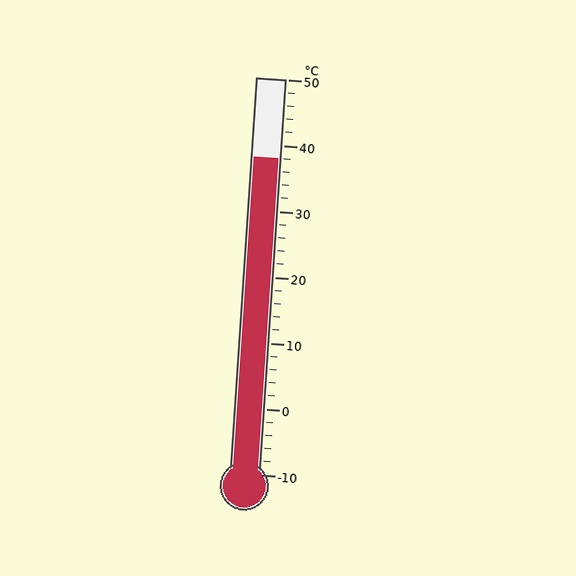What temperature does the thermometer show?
The thermometer shows approximately 38°C.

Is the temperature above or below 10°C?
The temperature is above 10°C.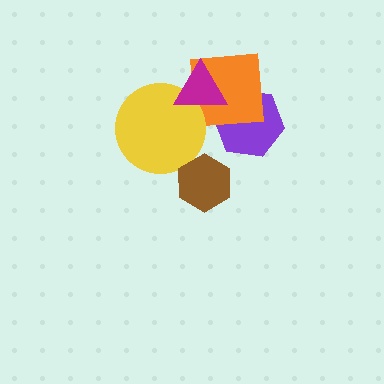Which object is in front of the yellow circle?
The magenta triangle is in front of the yellow circle.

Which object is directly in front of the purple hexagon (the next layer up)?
The orange square is directly in front of the purple hexagon.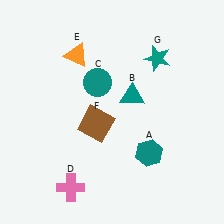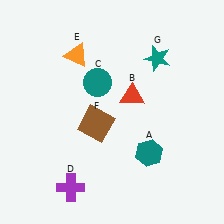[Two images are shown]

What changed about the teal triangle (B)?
In Image 1, B is teal. In Image 2, it changed to red.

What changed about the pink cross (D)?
In Image 1, D is pink. In Image 2, it changed to purple.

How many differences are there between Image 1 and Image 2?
There are 2 differences between the two images.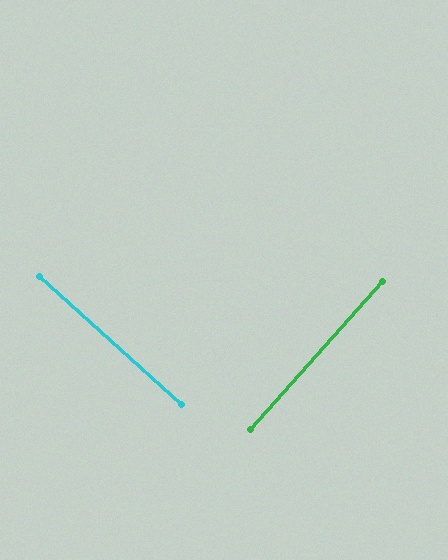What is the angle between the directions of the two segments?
Approximately 90 degrees.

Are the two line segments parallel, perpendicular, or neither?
Perpendicular — they meet at approximately 90°.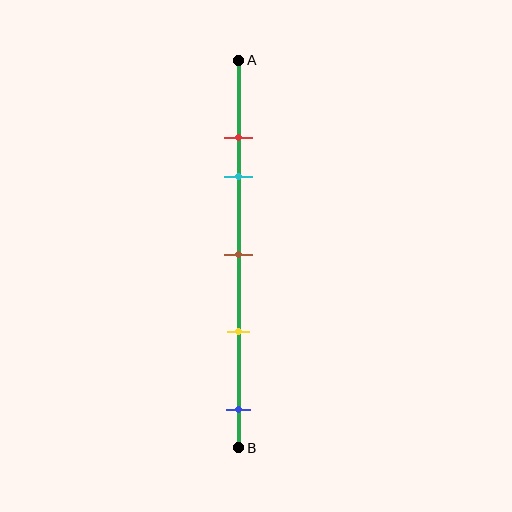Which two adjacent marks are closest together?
The red and cyan marks are the closest adjacent pair.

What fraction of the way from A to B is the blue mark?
The blue mark is approximately 90% (0.9) of the way from A to B.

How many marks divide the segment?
There are 5 marks dividing the segment.